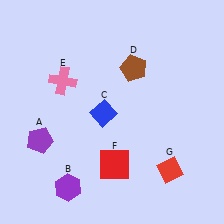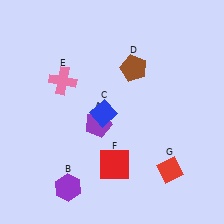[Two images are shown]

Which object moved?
The purple pentagon (A) moved right.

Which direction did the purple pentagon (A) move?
The purple pentagon (A) moved right.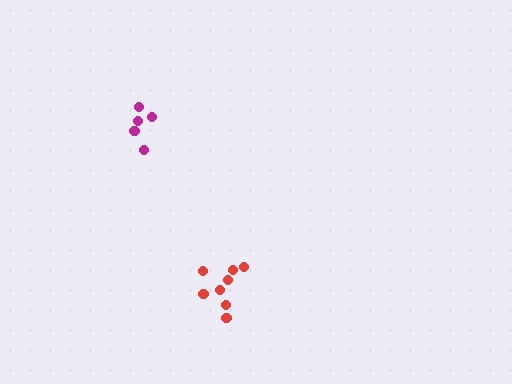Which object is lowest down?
The red cluster is bottommost.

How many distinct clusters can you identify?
There are 2 distinct clusters.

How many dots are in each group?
Group 1: 8 dots, Group 2: 5 dots (13 total).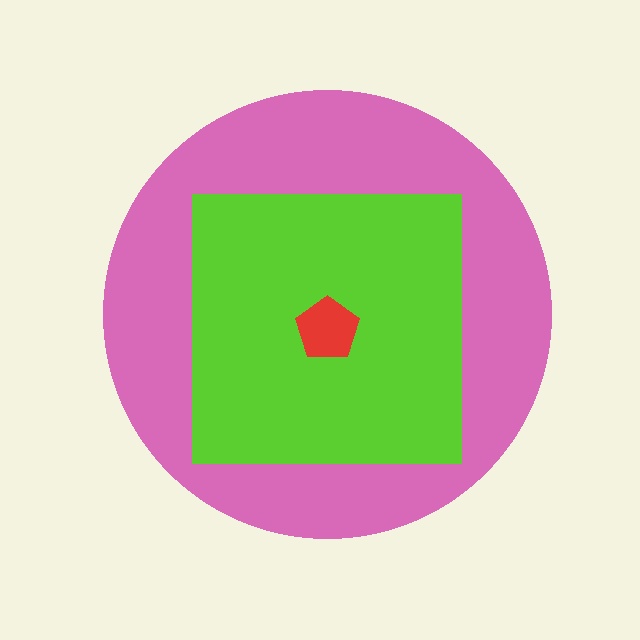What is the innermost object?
The red pentagon.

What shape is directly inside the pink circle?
The lime square.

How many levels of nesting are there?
3.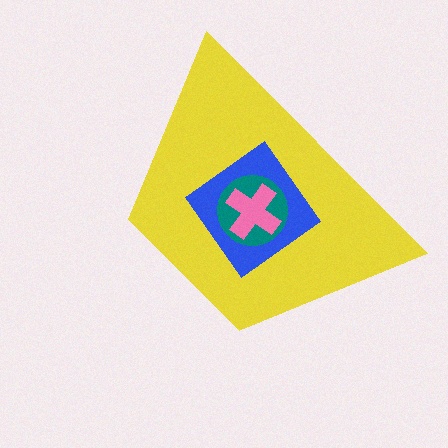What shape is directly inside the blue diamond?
The teal circle.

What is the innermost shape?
The pink cross.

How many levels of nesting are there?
4.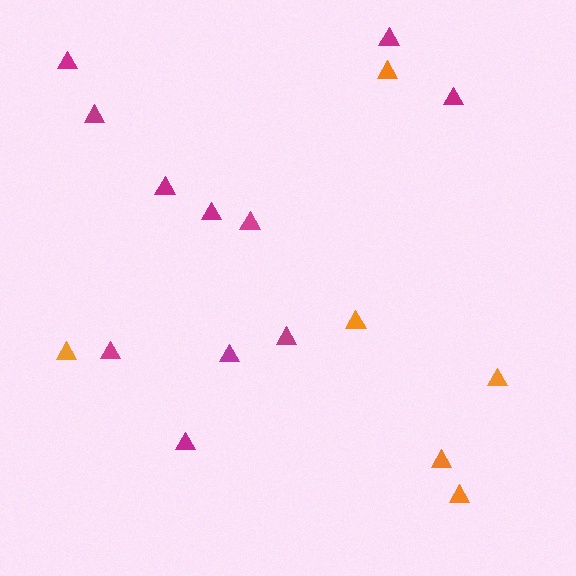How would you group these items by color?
There are 2 groups: one group of magenta triangles (11) and one group of orange triangles (6).